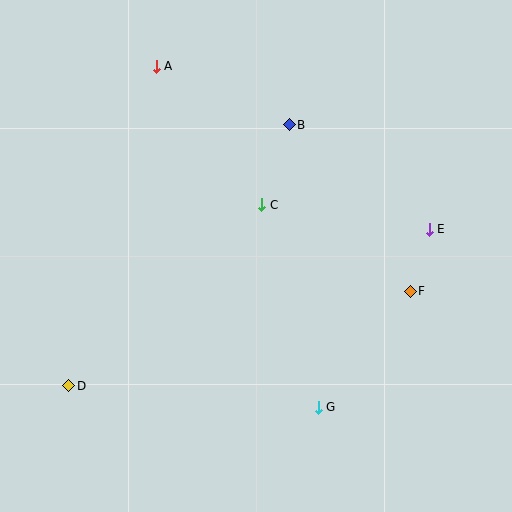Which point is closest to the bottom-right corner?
Point G is closest to the bottom-right corner.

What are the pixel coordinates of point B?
Point B is at (289, 125).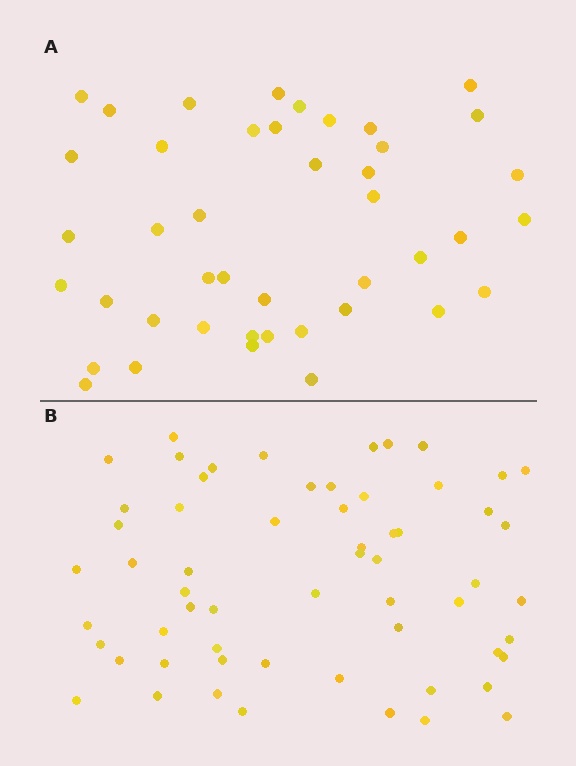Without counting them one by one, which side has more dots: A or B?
Region B (the bottom region) has more dots.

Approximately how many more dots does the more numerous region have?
Region B has approximately 15 more dots than region A.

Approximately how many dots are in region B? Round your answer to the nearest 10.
About 60 dots.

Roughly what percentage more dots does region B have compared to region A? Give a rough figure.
About 40% more.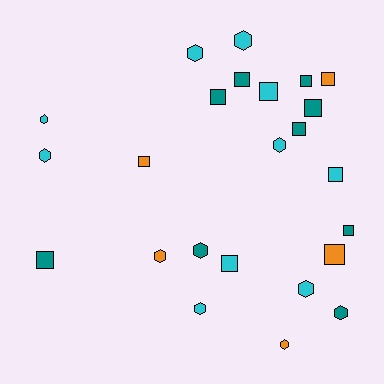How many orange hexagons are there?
There are 2 orange hexagons.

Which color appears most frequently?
Cyan, with 10 objects.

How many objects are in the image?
There are 24 objects.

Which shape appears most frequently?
Square, with 13 objects.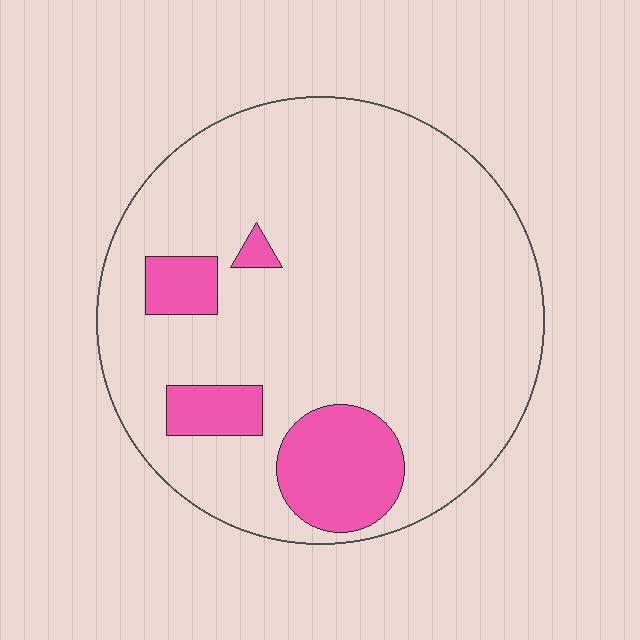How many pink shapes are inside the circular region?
4.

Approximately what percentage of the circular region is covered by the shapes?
Approximately 15%.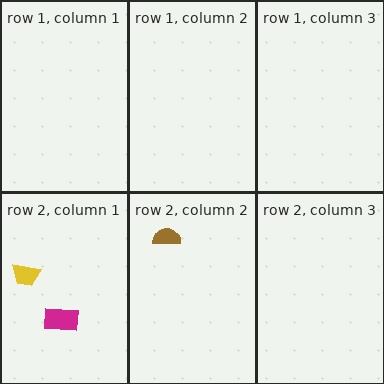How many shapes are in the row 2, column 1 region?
2.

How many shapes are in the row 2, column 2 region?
1.